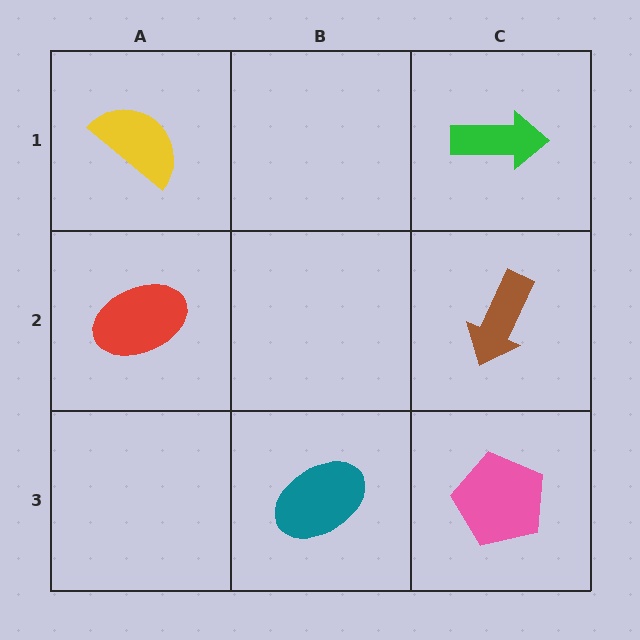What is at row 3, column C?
A pink pentagon.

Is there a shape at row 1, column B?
No, that cell is empty.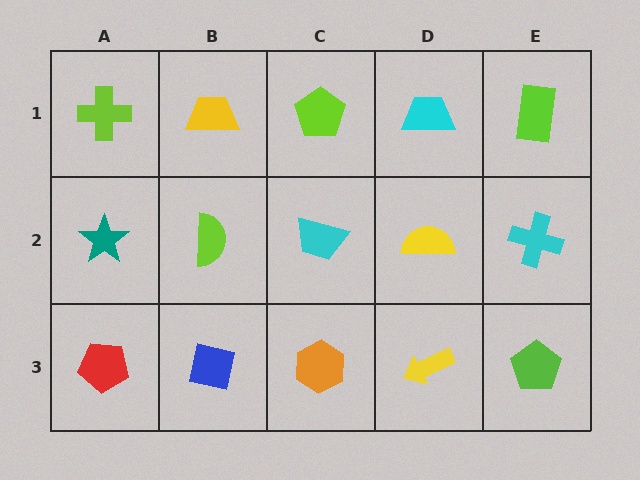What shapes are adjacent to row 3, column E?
A cyan cross (row 2, column E), a yellow arrow (row 3, column D).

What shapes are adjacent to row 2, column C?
A lime pentagon (row 1, column C), an orange hexagon (row 3, column C), a lime semicircle (row 2, column B), a yellow semicircle (row 2, column D).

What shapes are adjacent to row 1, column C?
A cyan trapezoid (row 2, column C), a yellow trapezoid (row 1, column B), a cyan trapezoid (row 1, column D).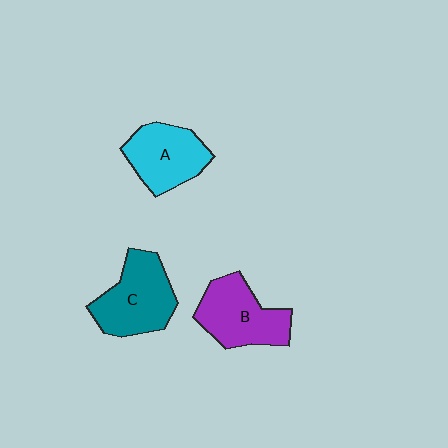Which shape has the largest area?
Shape C (teal).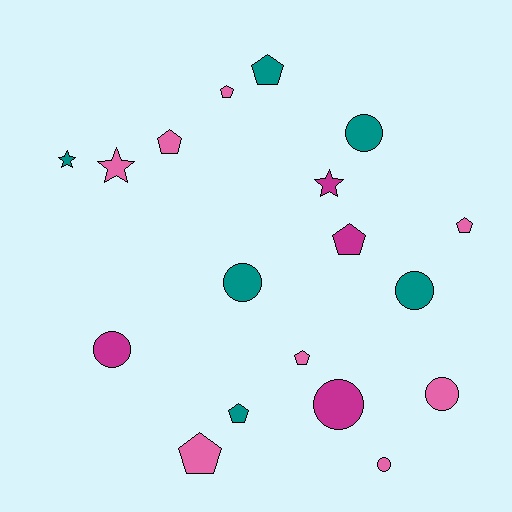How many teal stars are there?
There is 1 teal star.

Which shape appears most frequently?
Pentagon, with 8 objects.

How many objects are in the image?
There are 18 objects.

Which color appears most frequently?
Pink, with 8 objects.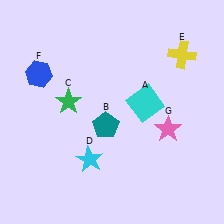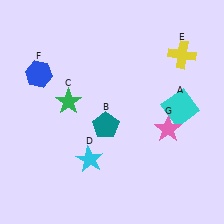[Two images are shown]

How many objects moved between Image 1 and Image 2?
1 object moved between the two images.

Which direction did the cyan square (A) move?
The cyan square (A) moved right.